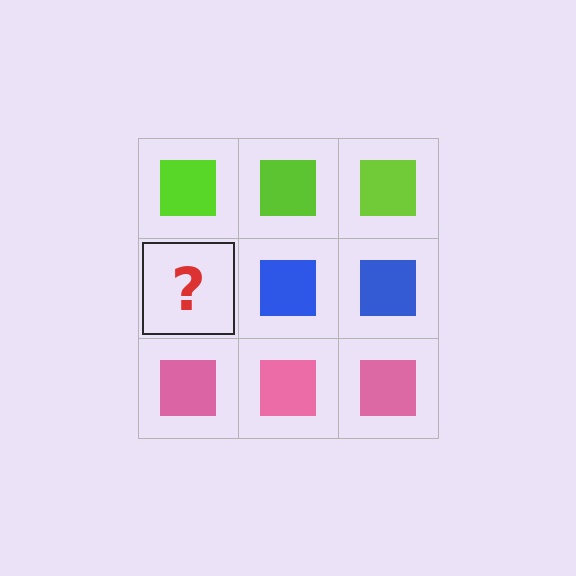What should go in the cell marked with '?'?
The missing cell should contain a blue square.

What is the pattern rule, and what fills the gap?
The rule is that each row has a consistent color. The gap should be filled with a blue square.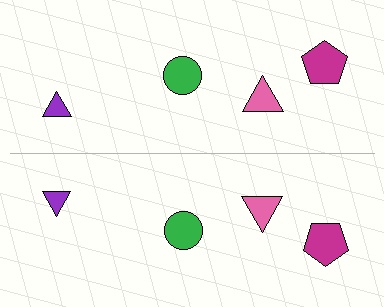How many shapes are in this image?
There are 8 shapes in this image.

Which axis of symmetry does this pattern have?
The pattern has a horizontal axis of symmetry running through the center of the image.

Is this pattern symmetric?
Yes, this pattern has bilateral (reflection) symmetry.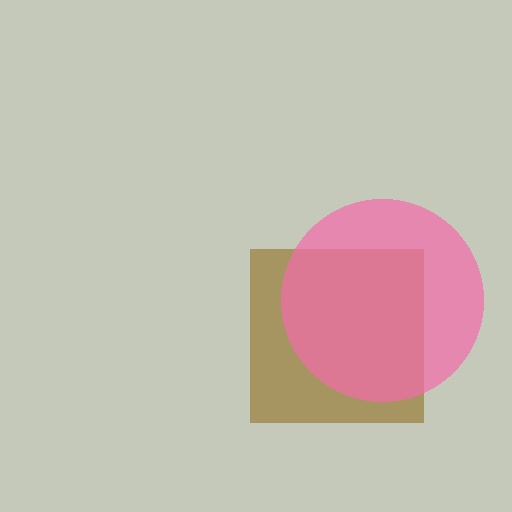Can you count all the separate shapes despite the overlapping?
Yes, there are 2 separate shapes.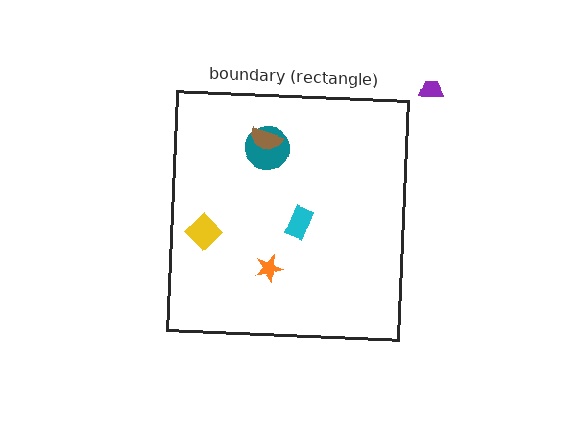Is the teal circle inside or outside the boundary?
Inside.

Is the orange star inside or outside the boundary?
Inside.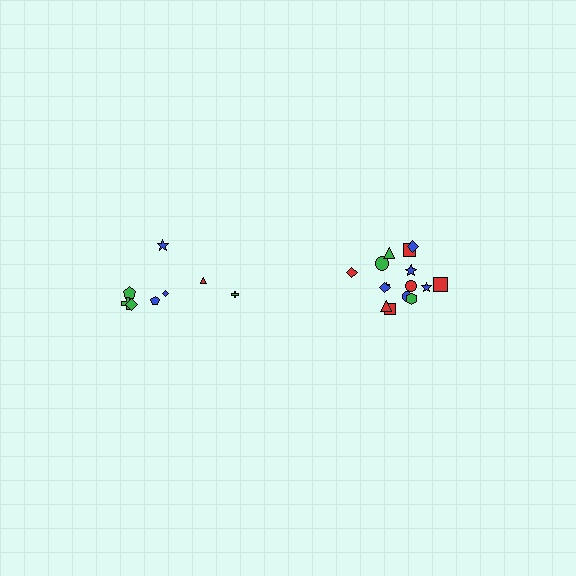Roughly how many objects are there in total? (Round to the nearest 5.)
Roughly 25 objects in total.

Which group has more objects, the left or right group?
The right group.